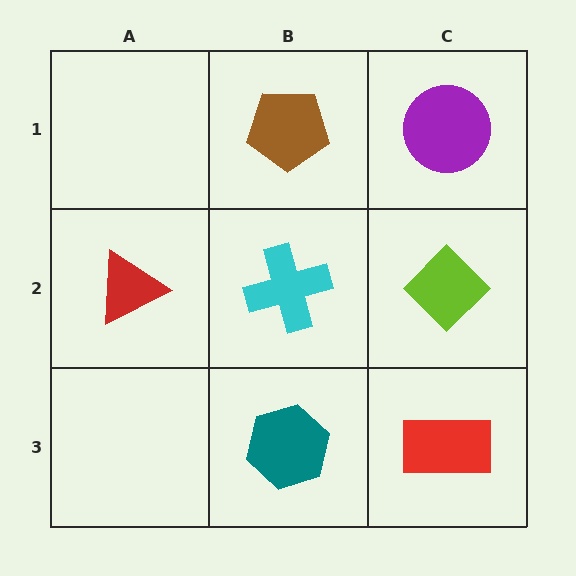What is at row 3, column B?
A teal hexagon.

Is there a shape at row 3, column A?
No, that cell is empty.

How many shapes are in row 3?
2 shapes.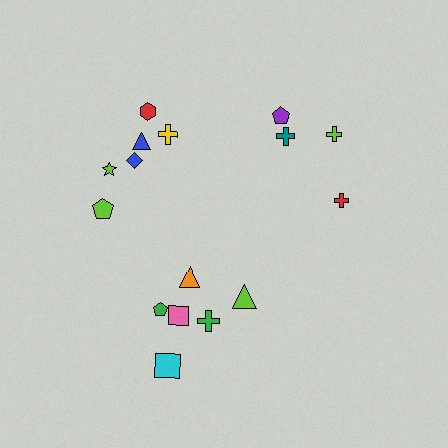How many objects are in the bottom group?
There are 6 objects.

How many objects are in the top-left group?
There are 6 objects.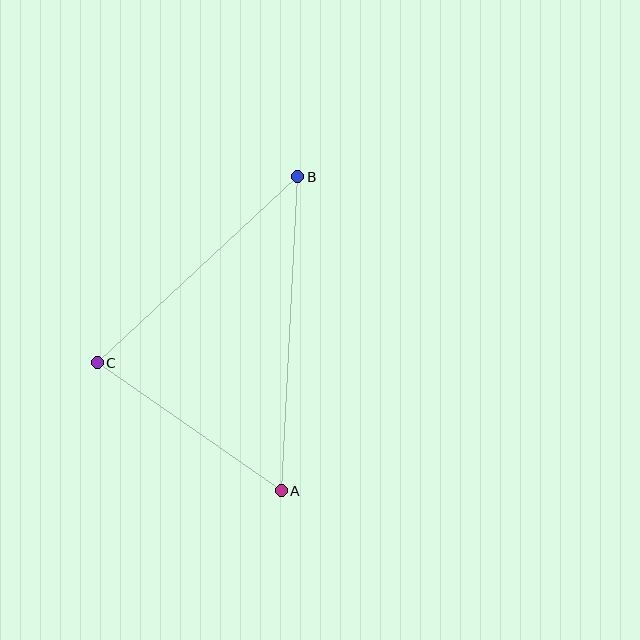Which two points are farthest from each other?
Points A and B are farthest from each other.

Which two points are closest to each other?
Points A and C are closest to each other.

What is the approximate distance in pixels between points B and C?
The distance between B and C is approximately 274 pixels.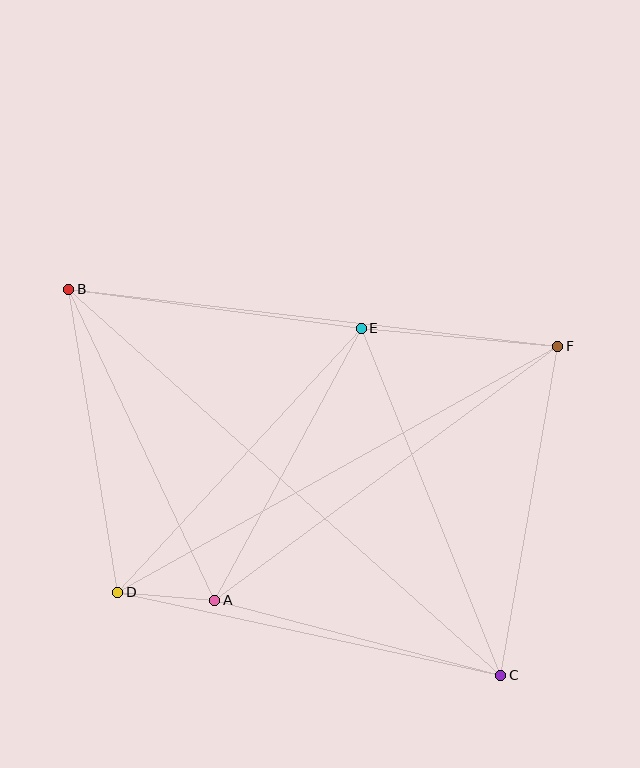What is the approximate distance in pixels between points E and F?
The distance between E and F is approximately 197 pixels.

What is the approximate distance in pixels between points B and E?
The distance between B and E is approximately 295 pixels.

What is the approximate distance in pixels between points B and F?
The distance between B and F is approximately 492 pixels.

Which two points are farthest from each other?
Points B and C are farthest from each other.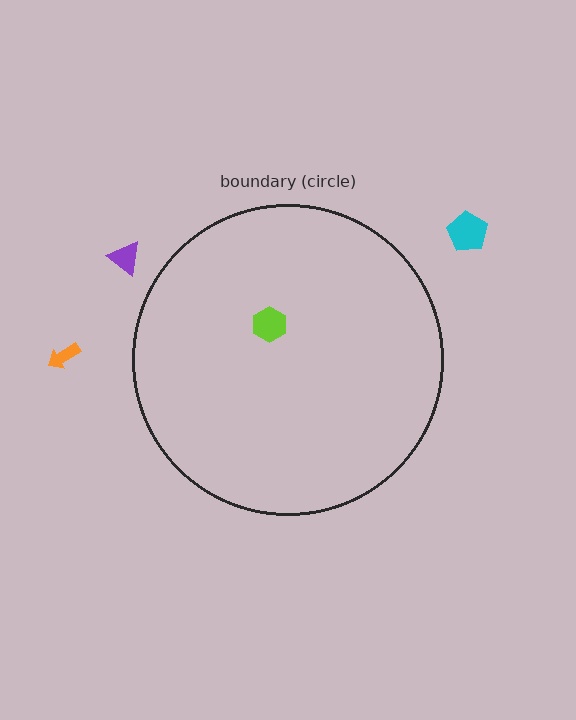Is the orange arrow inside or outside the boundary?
Outside.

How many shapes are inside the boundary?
1 inside, 3 outside.